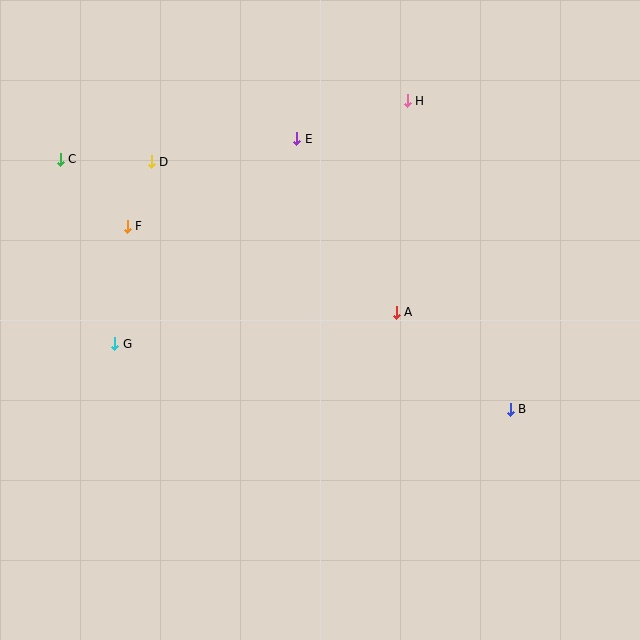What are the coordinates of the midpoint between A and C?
The midpoint between A and C is at (228, 236).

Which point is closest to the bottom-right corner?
Point B is closest to the bottom-right corner.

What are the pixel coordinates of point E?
Point E is at (297, 139).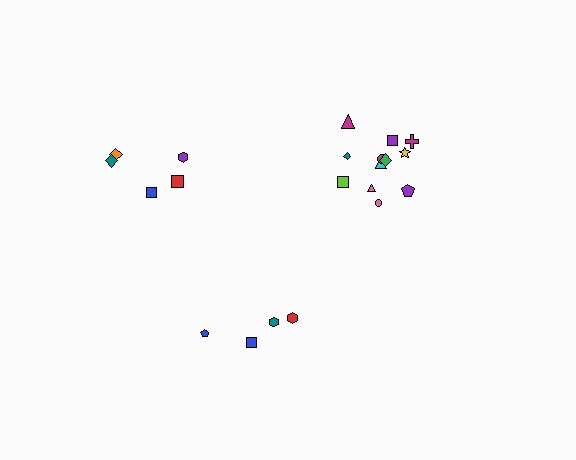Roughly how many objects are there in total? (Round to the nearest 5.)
Roughly 20 objects in total.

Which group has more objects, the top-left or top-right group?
The top-right group.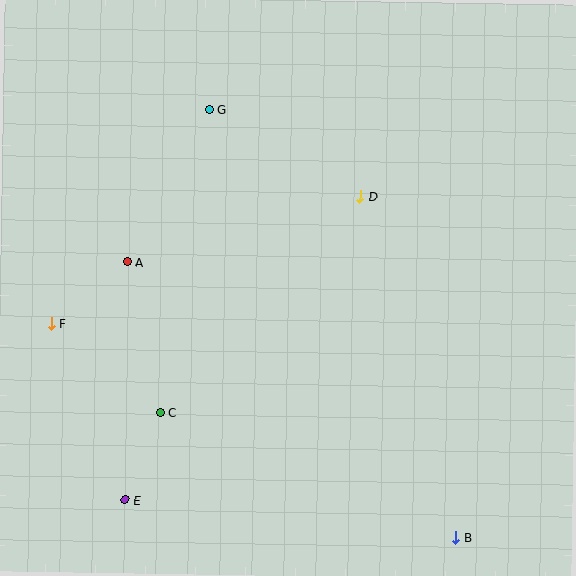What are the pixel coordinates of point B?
Point B is at (456, 537).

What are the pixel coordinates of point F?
Point F is at (52, 324).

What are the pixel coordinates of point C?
Point C is at (160, 413).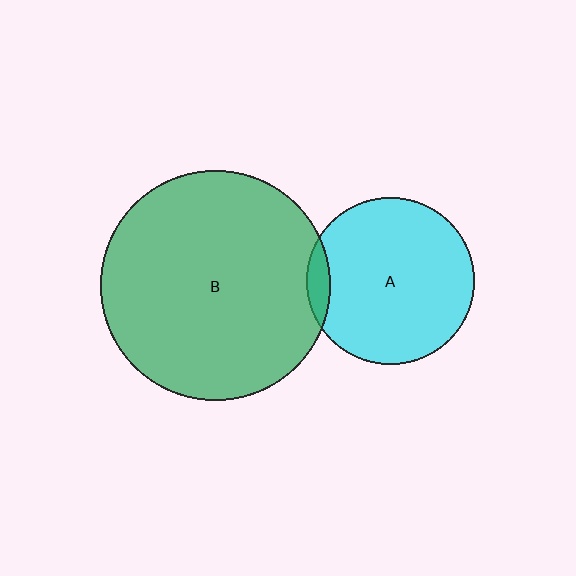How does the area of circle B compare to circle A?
Approximately 1.9 times.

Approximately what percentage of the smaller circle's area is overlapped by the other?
Approximately 5%.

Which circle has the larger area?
Circle B (green).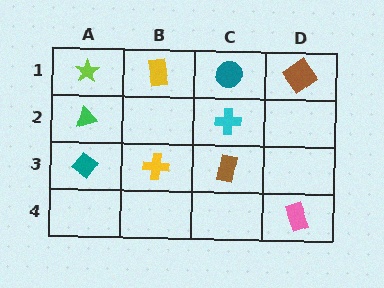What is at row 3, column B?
A yellow cross.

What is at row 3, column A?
A teal diamond.